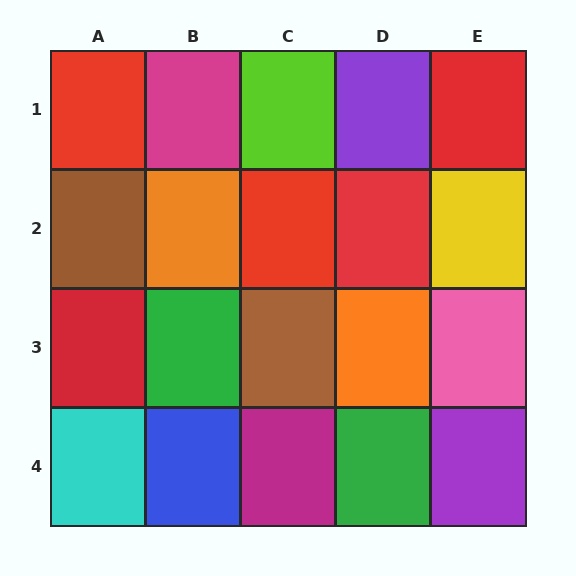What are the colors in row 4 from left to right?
Cyan, blue, magenta, green, purple.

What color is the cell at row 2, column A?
Brown.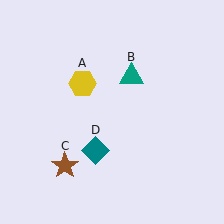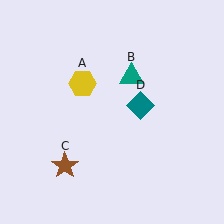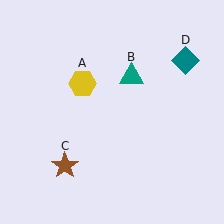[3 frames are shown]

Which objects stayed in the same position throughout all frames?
Yellow hexagon (object A) and teal triangle (object B) and brown star (object C) remained stationary.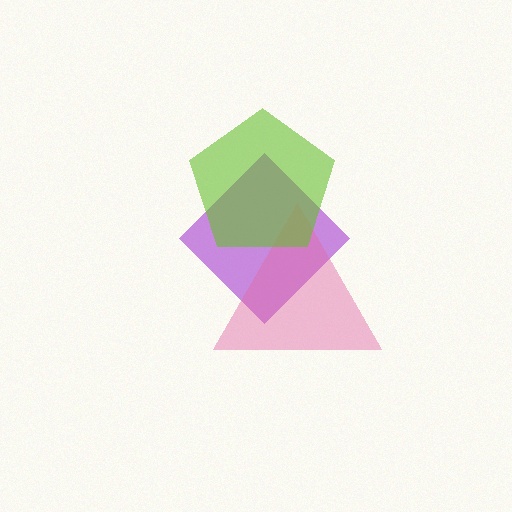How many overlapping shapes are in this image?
There are 3 overlapping shapes in the image.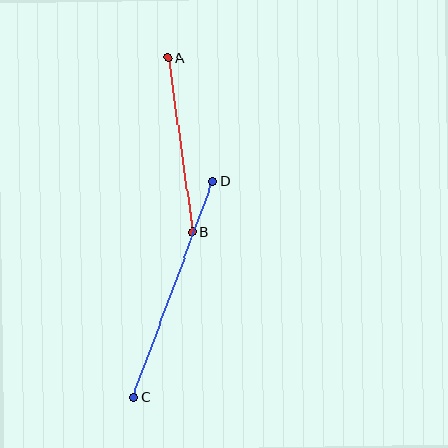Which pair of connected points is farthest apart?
Points C and D are farthest apart.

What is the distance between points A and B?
The distance is approximately 176 pixels.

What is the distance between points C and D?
The distance is approximately 230 pixels.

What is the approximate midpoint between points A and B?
The midpoint is at approximately (180, 145) pixels.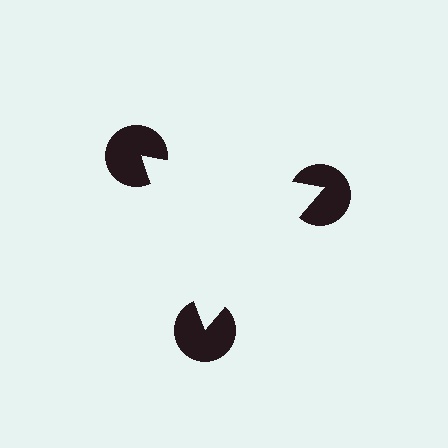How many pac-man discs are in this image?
There are 3 — one at each vertex of the illusory triangle.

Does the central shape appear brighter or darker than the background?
It typically appears slightly brighter than the background, even though no actual brightness change is drawn.